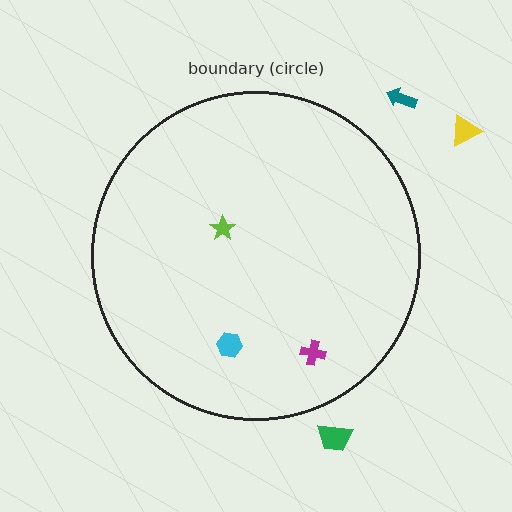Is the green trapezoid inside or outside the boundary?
Outside.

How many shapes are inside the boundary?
3 inside, 3 outside.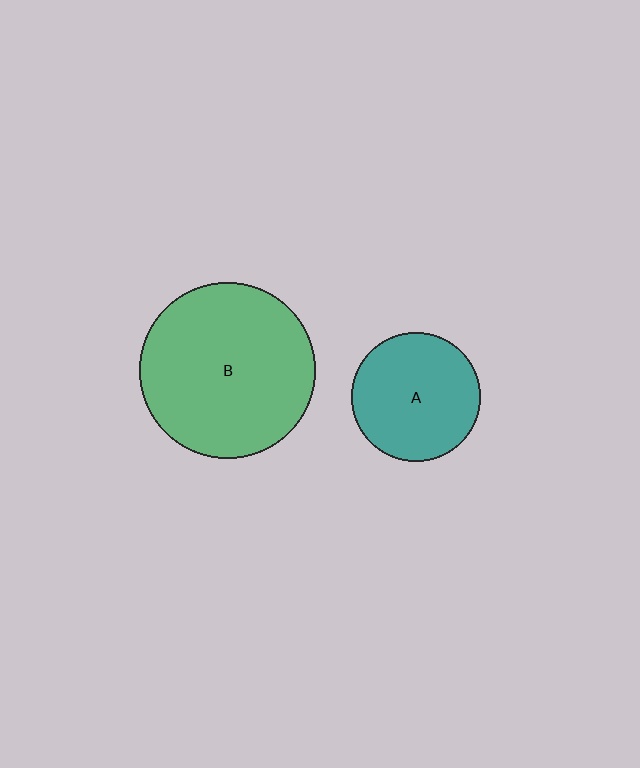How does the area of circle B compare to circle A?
Approximately 1.9 times.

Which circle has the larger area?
Circle B (green).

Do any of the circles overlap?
No, none of the circles overlap.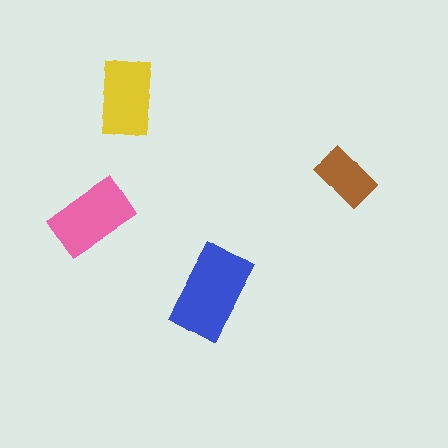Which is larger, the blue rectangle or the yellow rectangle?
The blue one.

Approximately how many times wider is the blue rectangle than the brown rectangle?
About 1.5 times wider.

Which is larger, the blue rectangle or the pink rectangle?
The blue one.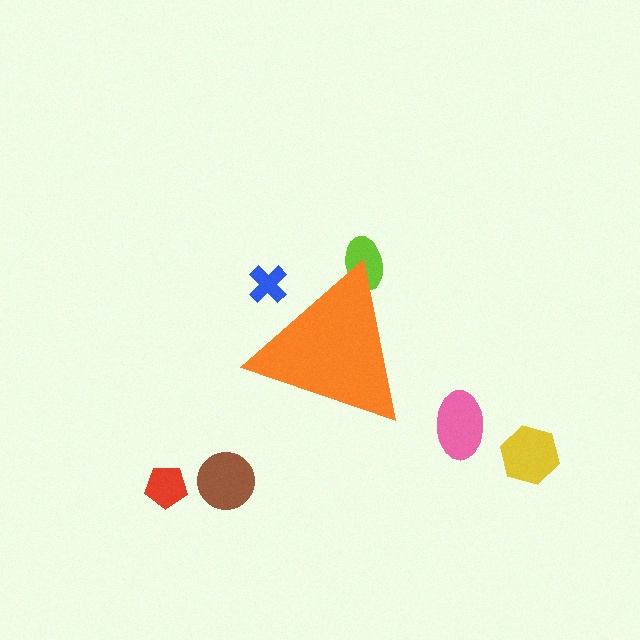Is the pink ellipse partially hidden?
No, the pink ellipse is fully visible.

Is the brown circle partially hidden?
No, the brown circle is fully visible.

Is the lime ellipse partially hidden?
Yes, the lime ellipse is partially hidden behind the orange triangle.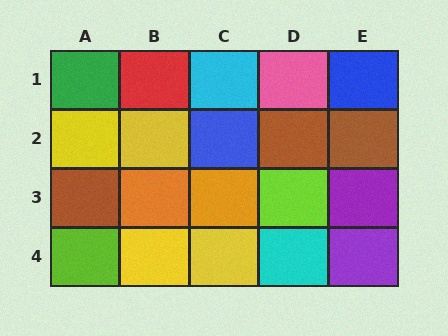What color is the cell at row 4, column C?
Yellow.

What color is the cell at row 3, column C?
Orange.